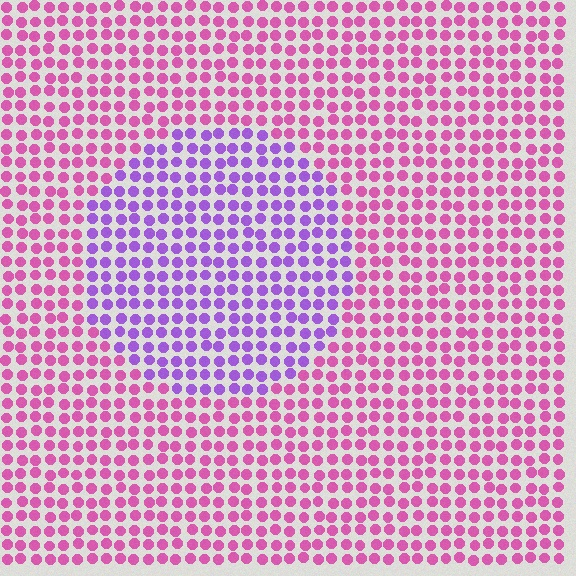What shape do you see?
I see a circle.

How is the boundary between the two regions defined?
The boundary is defined purely by a slight shift in hue (about 46 degrees). Spacing, size, and orientation are identical on both sides.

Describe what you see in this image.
The image is filled with small pink elements in a uniform arrangement. A circle-shaped region is visible where the elements are tinted to a slightly different hue, forming a subtle color boundary.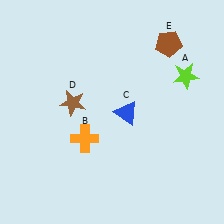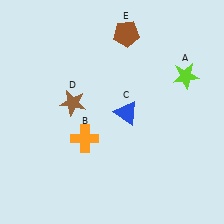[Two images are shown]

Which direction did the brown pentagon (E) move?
The brown pentagon (E) moved left.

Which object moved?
The brown pentagon (E) moved left.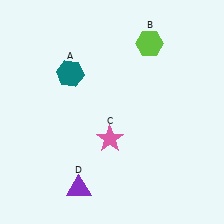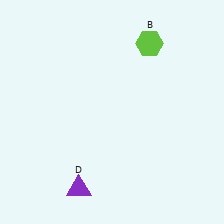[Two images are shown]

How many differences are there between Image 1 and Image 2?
There are 2 differences between the two images.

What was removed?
The teal hexagon (A), the pink star (C) were removed in Image 2.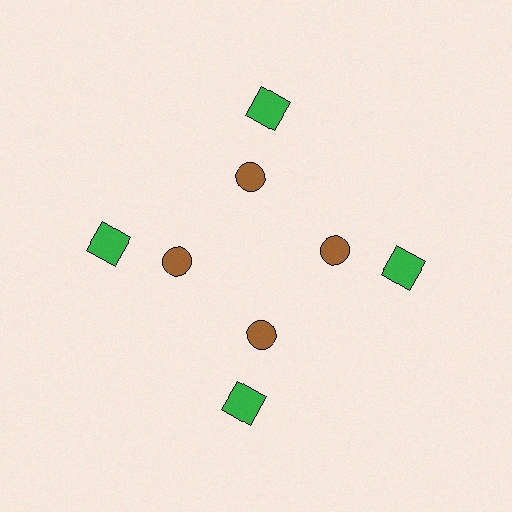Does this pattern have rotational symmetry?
Yes, this pattern has 4-fold rotational symmetry. It looks the same after rotating 90 degrees around the center.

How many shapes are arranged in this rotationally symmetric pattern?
There are 8 shapes, arranged in 4 groups of 2.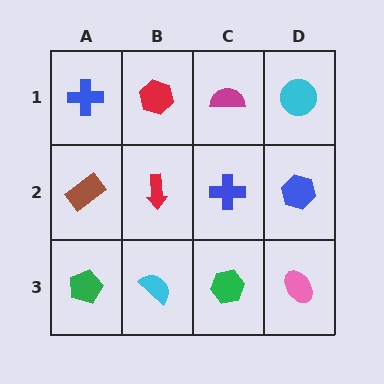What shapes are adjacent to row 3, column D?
A blue hexagon (row 2, column D), a green hexagon (row 3, column C).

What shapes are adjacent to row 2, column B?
A red hexagon (row 1, column B), a cyan semicircle (row 3, column B), a brown rectangle (row 2, column A), a blue cross (row 2, column C).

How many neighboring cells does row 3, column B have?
3.